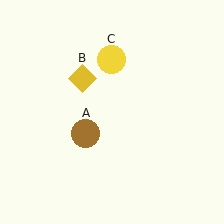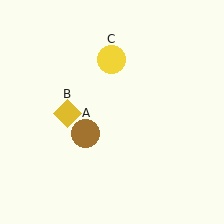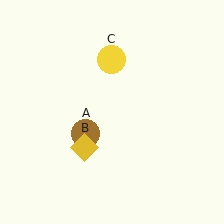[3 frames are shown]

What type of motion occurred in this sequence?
The yellow diamond (object B) rotated counterclockwise around the center of the scene.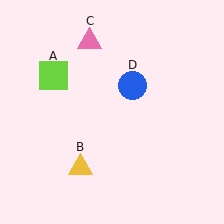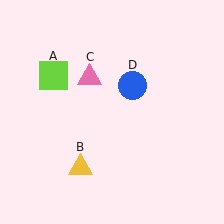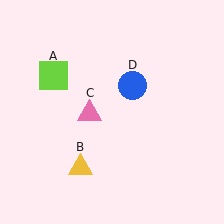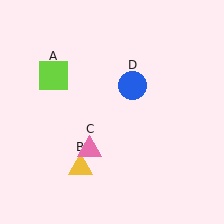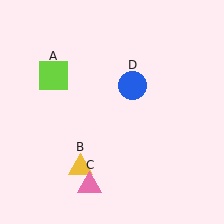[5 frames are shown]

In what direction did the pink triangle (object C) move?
The pink triangle (object C) moved down.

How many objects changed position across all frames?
1 object changed position: pink triangle (object C).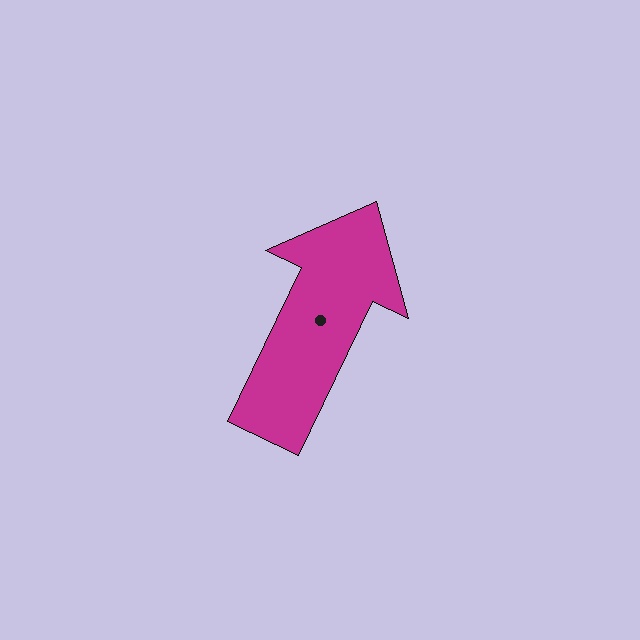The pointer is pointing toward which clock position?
Roughly 1 o'clock.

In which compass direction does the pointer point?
Northeast.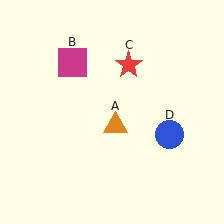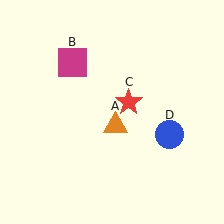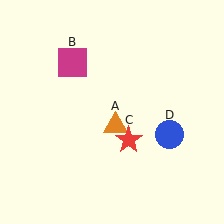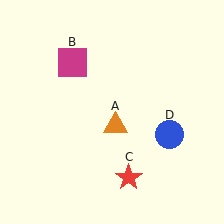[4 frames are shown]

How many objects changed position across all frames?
1 object changed position: red star (object C).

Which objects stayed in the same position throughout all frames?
Orange triangle (object A) and magenta square (object B) and blue circle (object D) remained stationary.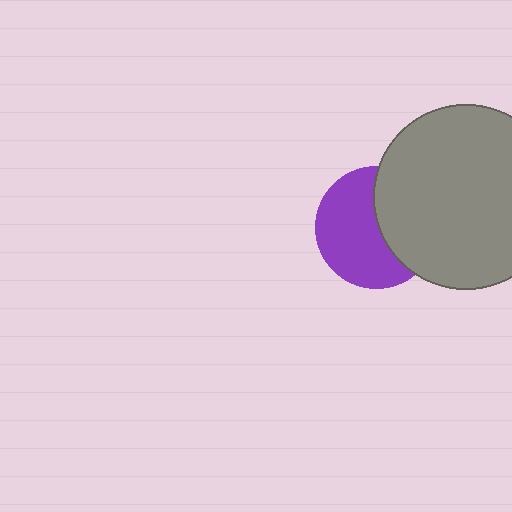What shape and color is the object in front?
The object in front is a gray circle.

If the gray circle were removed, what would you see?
You would see the complete purple circle.